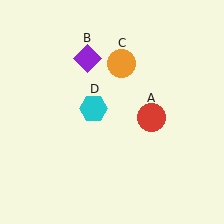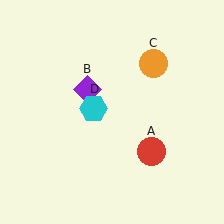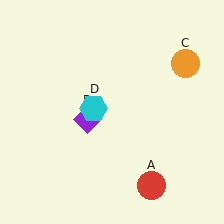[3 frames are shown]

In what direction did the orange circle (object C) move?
The orange circle (object C) moved right.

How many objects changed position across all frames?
3 objects changed position: red circle (object A), purple diamond (object B), orange circle (object C).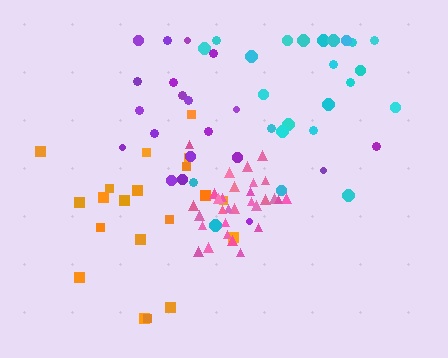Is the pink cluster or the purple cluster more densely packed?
Pink.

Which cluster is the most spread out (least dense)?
Purple.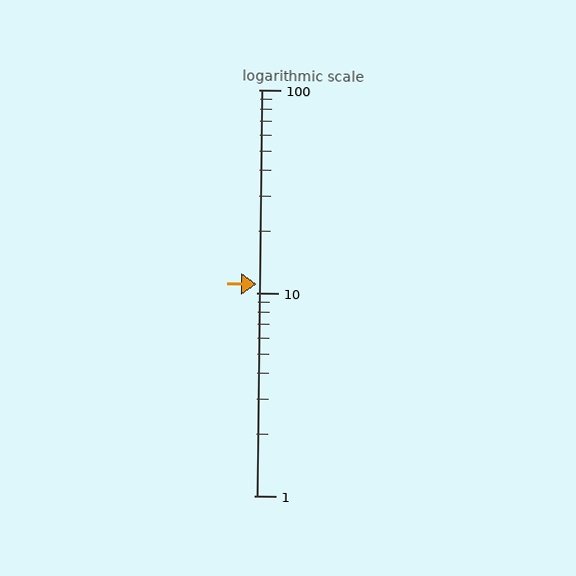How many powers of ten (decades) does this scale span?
The scale spans 2 decades, from 1 to 100.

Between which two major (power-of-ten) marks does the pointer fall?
The pointer is between 10 and 100.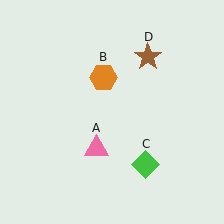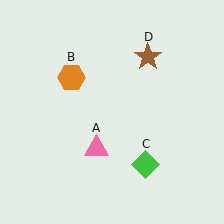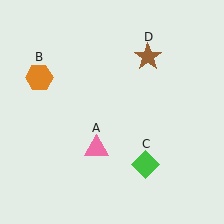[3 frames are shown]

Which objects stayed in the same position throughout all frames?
Pink triangle (object A) and green diamond (object C) and brown star (object D) remained stationary.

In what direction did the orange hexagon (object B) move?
The orange hexagon (object B) moved left.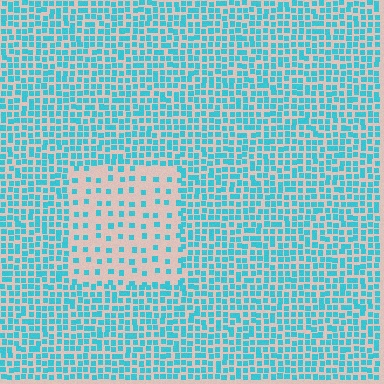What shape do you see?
I see a rectangle.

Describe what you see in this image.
The image contains small cyan elements arranged at two different densities. A rectangle-shaped region is visible where the elements are less densely packed than the surrounding area.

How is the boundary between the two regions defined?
The boundary is defined by a change in element density (approximately 2.8x ratio). All elements are the same color, size, and shape.